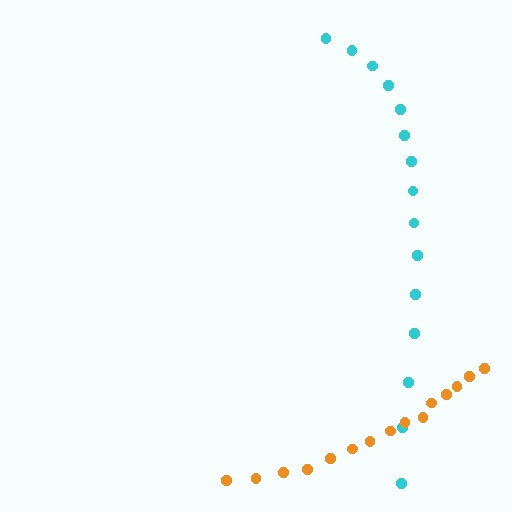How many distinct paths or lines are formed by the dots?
There are 2 distinct paths.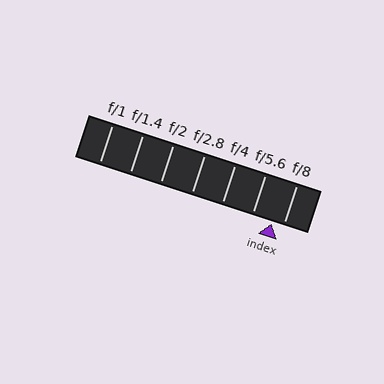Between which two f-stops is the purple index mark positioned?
The index mark is between f/5.6 and f/8.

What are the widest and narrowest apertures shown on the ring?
The widest aperture shown is f/1 and the narrowest is f/8.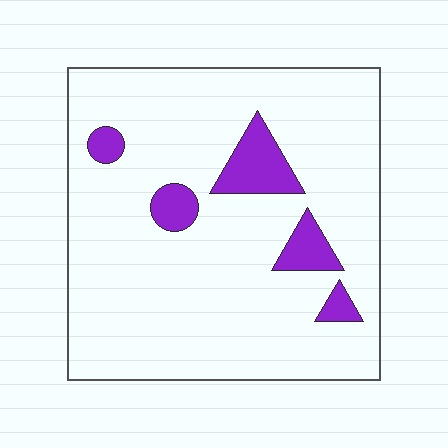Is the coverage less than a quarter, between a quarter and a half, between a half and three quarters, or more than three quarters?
Less than a quarter.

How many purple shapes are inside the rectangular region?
5.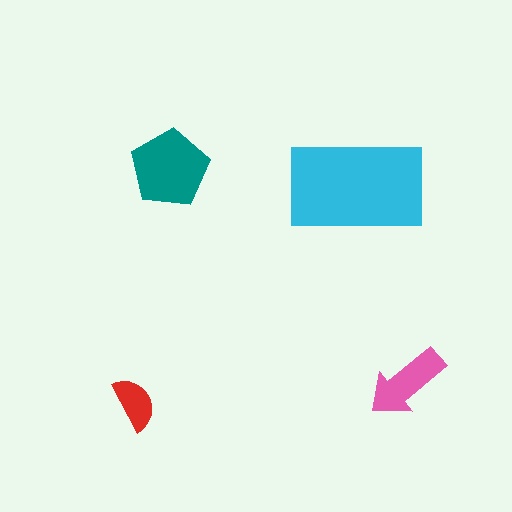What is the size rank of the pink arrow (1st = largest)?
3rd.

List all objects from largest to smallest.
The cyan rectangle, the teal pentagon, the pink arrow, the red semicircle.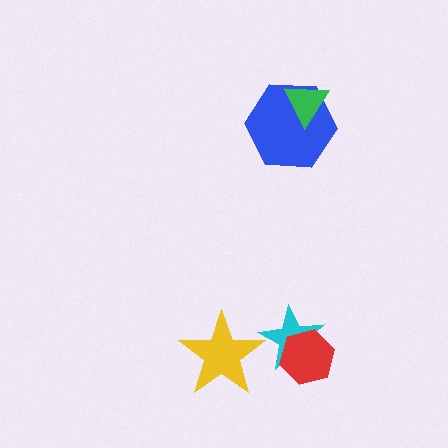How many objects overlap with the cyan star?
2 objects overlap with the cyan star.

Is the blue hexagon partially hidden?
Yes, it is partially covered by another shape.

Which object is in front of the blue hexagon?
The green triangle is in front of the blue hexagon.